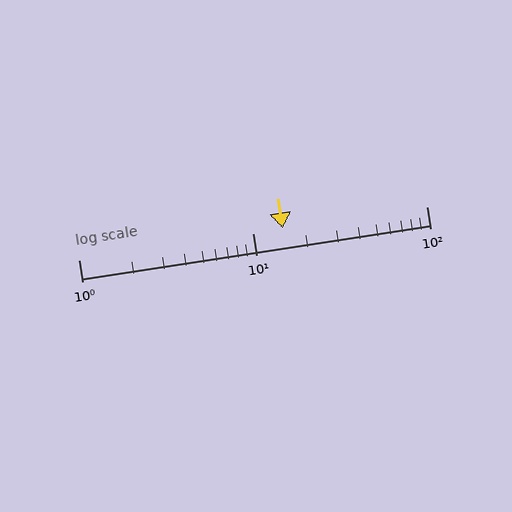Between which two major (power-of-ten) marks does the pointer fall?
The pointer is between 10 and 100.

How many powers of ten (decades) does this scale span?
The scale spans 2 decades, from 1 to 100.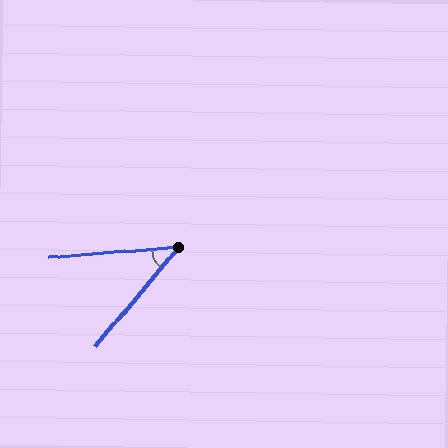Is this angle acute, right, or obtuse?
It is acute.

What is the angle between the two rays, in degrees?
Approximately 45 degrees.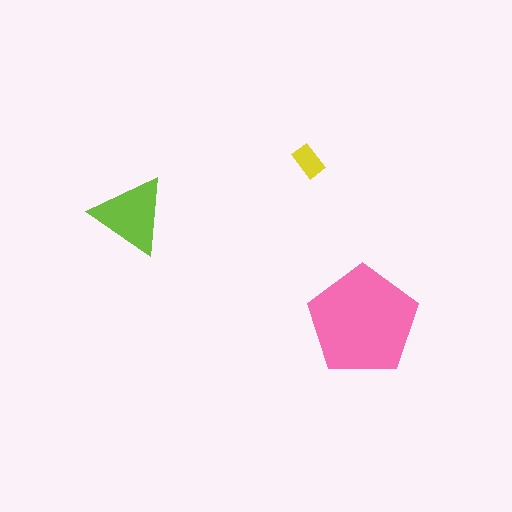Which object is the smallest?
The yellow rectangle.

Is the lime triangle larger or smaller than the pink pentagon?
Smaller.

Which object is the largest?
The pink pentagon.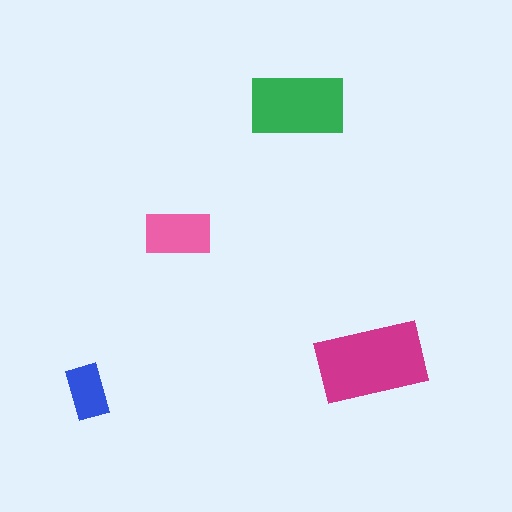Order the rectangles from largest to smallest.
the magenta one, the green one, the pink one, the blue one.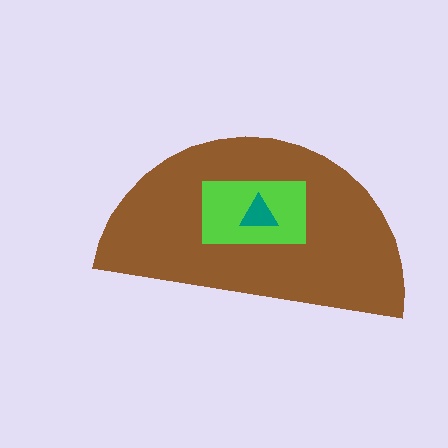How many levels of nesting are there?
3.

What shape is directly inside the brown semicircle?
The lime rectangle.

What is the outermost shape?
The brown semicircle.